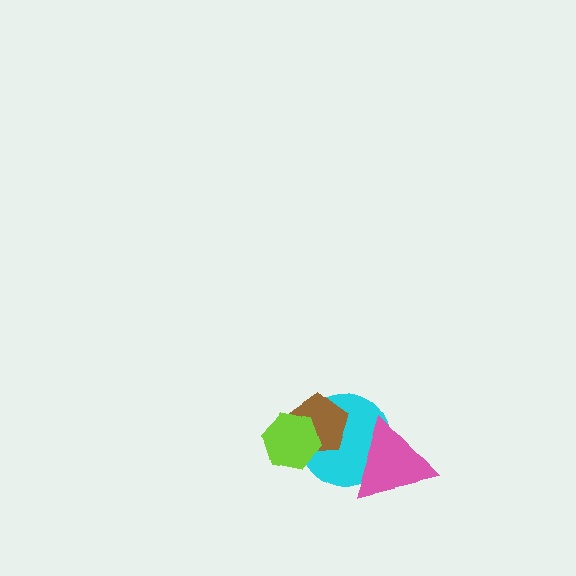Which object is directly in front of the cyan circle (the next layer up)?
The brown pentagon is directly in front of the cyan circle.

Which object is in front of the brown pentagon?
The lime hexagon is in front of the brown pentagon.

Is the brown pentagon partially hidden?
Yes, it is partially covered by another shape.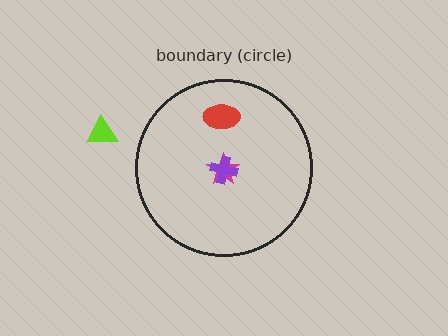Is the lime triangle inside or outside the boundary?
Outside.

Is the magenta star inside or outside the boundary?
Inside.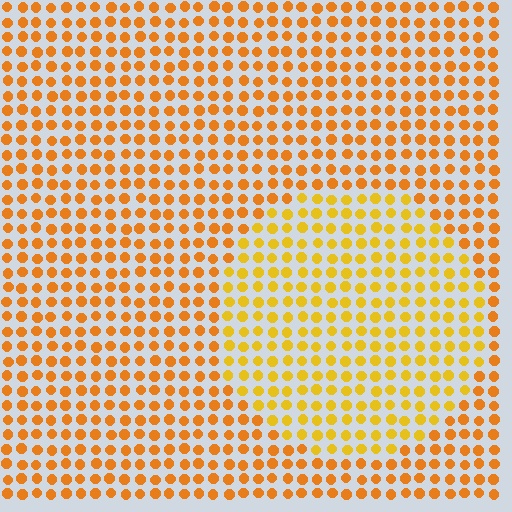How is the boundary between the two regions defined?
The boundary is defined purely by a slight shift in hue (about 20 degrees). Spacing, size, and orientation are identical on both sides.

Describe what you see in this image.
The image is filled with small orange elements in a uniform arrangement. A circle-shaped region is visible where the elements are tinted to a slightly different hue, forming a subtle color boundary.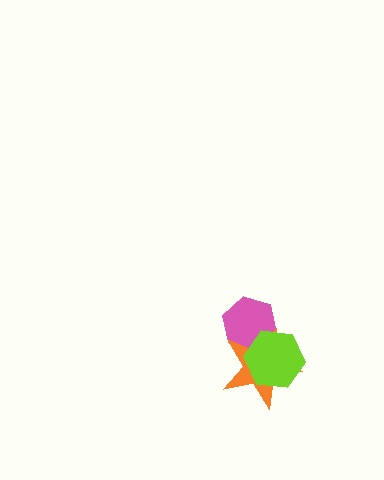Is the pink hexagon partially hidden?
Yes, it is partially covered by another shape.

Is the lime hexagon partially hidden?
No, no other shape covers it.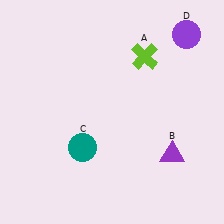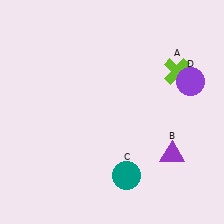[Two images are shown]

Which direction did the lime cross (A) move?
The lime cross (A) moved right.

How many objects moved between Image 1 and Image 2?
3 objects moved between the two images.